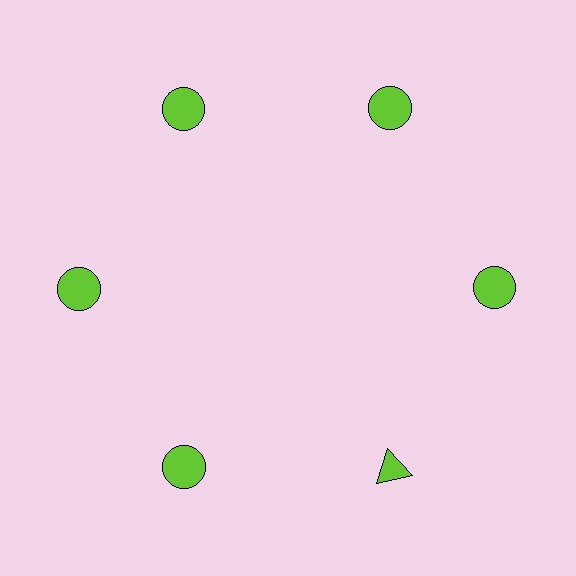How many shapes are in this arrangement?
There are 6 shapes arranged in a ring pattern.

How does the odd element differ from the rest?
It has a different shape: triangle instead of circle.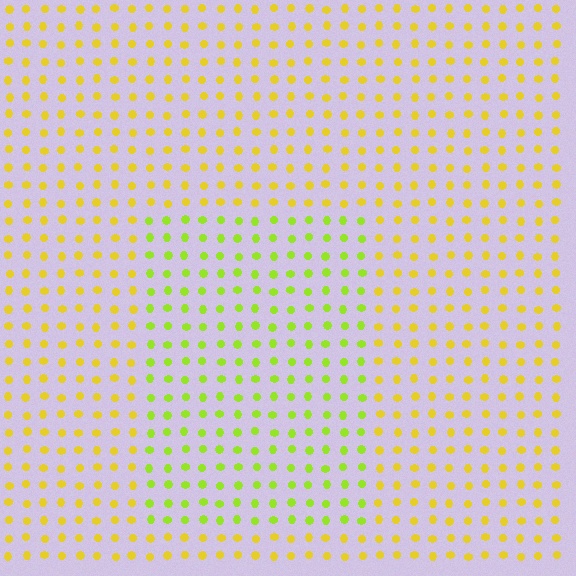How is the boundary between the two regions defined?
The boundary is defined purely by a slight shift in hue (about 32 degrees). Spacing, size, and orientation are identical on both sides.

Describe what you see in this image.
The image is filled with small yellow elements in a uniform arrangement. A rectangle-shaped region is visible where the elements are tinted to a slightly different hue, forming a subtle color boundary.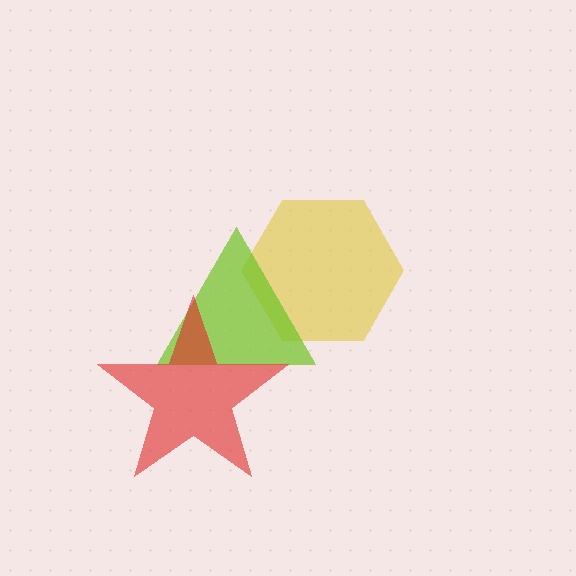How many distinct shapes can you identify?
There are 3 distinct shapes: a yellow hexagon, a lime triangle, a red star.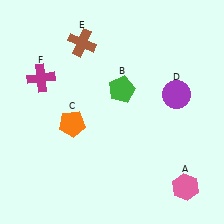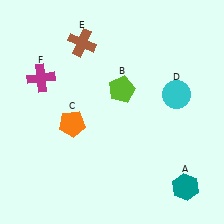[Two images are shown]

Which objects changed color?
A changed from pink to teal. B changed from green to lime. D changed from purple to cyan.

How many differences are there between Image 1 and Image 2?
There are 3 differences between the two images.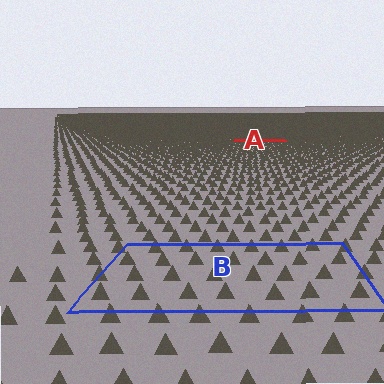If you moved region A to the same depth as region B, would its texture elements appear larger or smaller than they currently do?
They would appear larger. At a closer depth, the same texture elements are projected at a bigger on-screen size.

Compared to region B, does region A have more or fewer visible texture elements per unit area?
Region A has more texture elements per unit area — they are packed more densely because it is farther away.